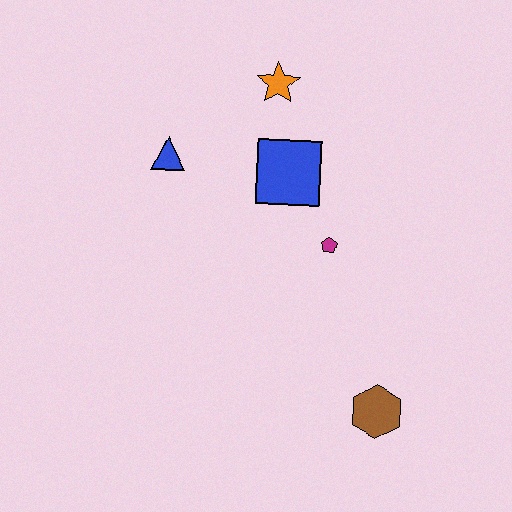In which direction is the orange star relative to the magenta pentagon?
The orange star is above the magenta pentagon.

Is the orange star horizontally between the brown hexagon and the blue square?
No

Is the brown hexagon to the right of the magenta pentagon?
Yes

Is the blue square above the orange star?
No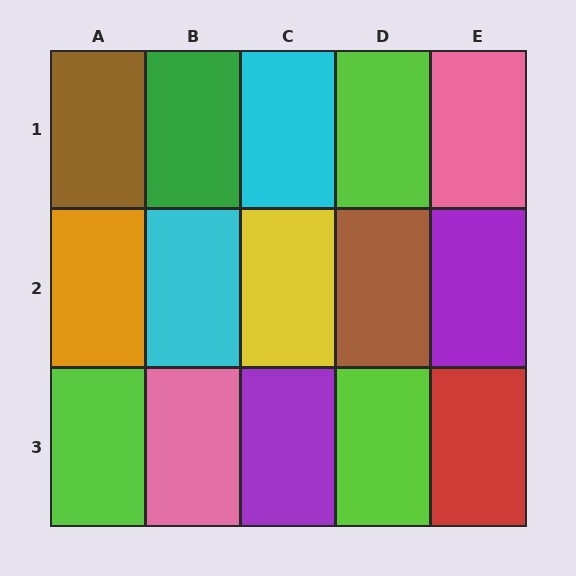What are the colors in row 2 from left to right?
Orange, cyan, yellow, brown, purple.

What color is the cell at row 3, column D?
Lime.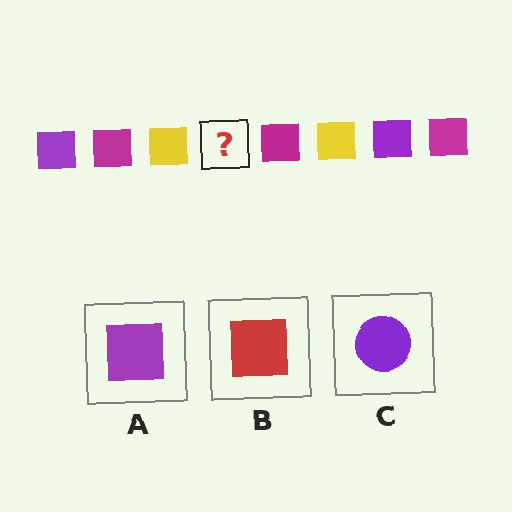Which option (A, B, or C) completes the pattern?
A.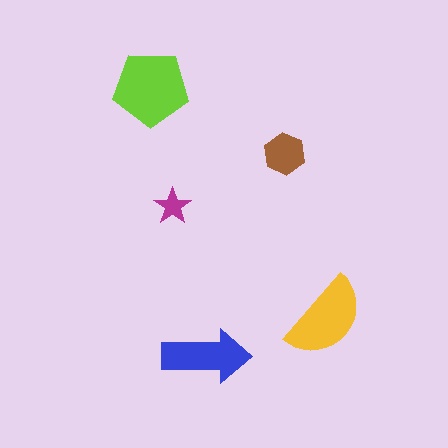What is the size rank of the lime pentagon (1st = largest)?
1st.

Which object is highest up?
The lime pentagon is topmost.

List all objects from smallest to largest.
The magenta star, the brown hexagon, the blue arrow, the yellow semicircle, the lime pentagon.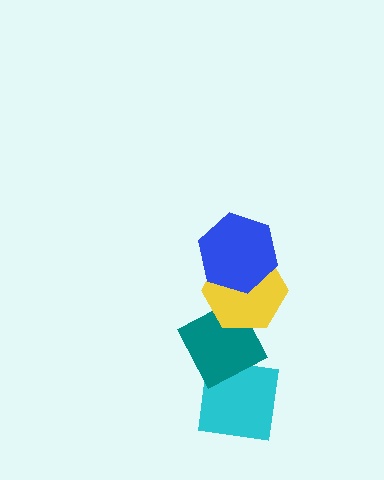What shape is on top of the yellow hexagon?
The blue hexagon is on top of the yellow hexagon.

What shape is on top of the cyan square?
The teal diamond is on top of the cyan square.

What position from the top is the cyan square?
The cyan square is 4th from the top.